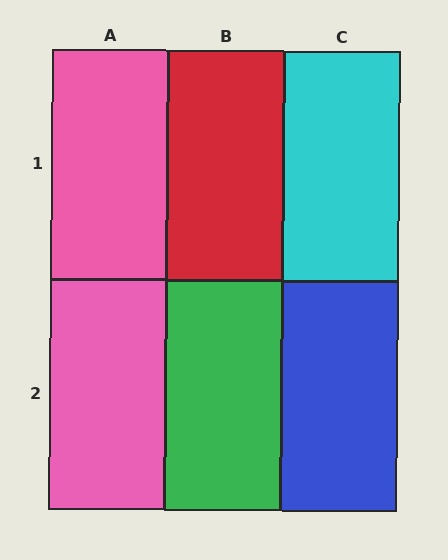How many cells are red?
1 cell is red.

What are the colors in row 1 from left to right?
Pink, red, cyan.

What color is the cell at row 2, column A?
Pink.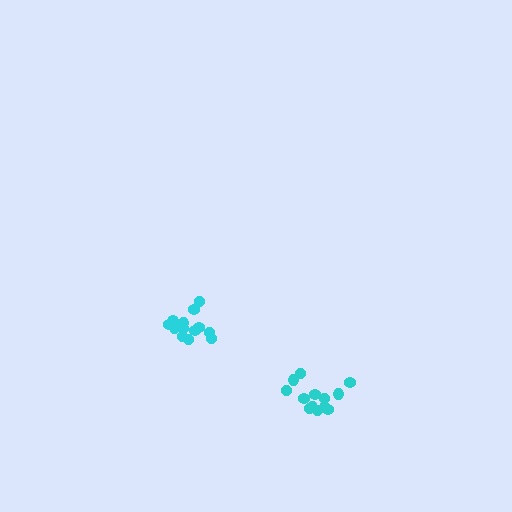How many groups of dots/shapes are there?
There are 2 groups.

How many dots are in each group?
Group 1: 13 dots, Group 2: 13 dots (26 total).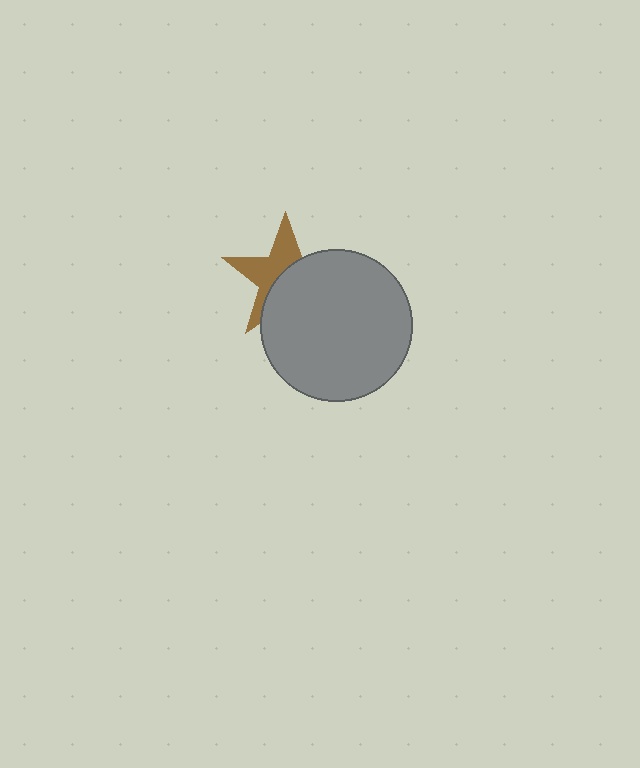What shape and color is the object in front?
The object in front is a gray circle.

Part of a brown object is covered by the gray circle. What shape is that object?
It is a star.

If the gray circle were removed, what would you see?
You would see the complete brown star.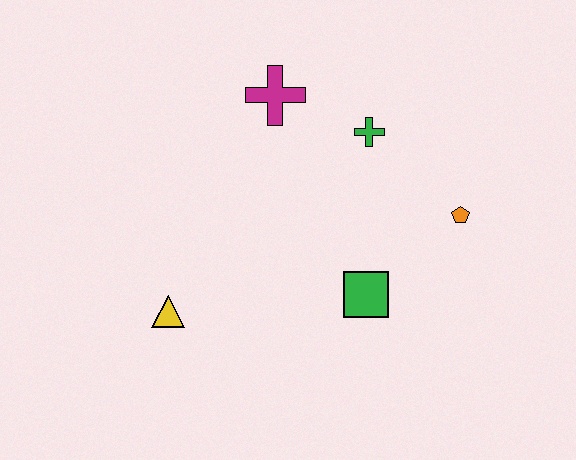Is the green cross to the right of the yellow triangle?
Yes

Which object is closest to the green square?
The orange pentagon is closest to the green square.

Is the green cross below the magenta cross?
Yes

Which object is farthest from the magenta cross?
The yellow triangle is farthest from the magenta cross.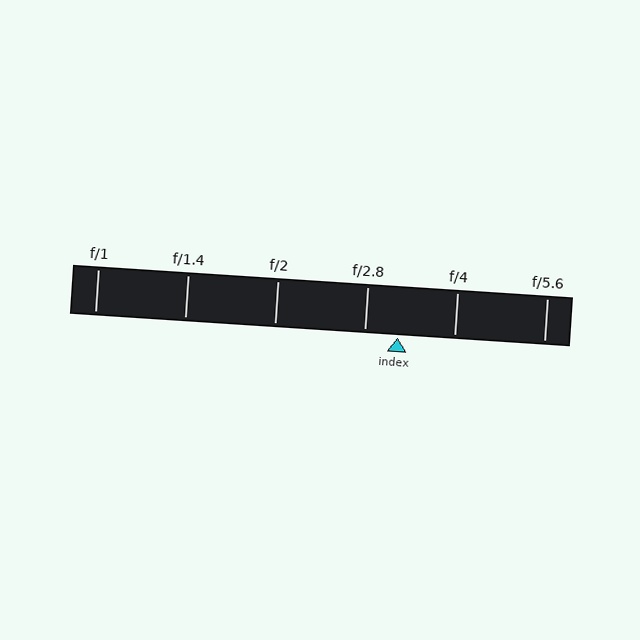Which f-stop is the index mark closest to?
The index mark is closest to f/2.8.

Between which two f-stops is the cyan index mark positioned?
The index mark is between f/2.8 and f/4.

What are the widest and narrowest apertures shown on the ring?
The widest aperture shown is f/1 and the narrowest is f/5.6.